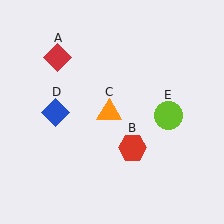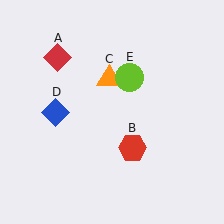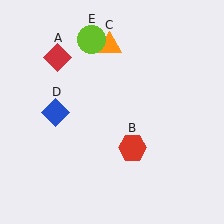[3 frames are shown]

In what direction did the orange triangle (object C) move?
The orange triangle (object C) moved up.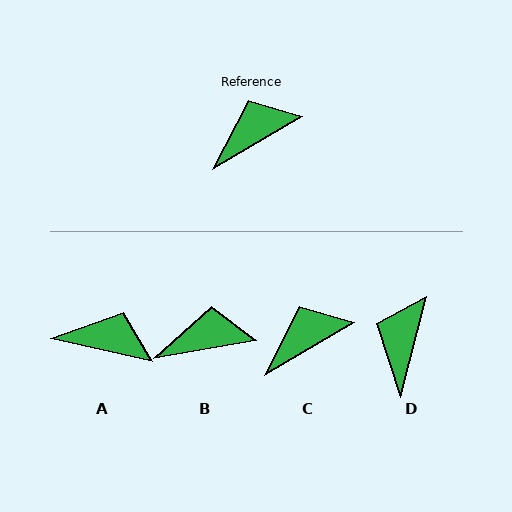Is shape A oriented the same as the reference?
No, it is off by about 44 degrees.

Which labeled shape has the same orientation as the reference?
C.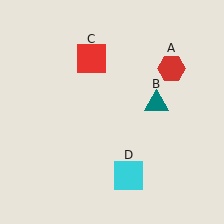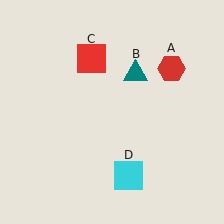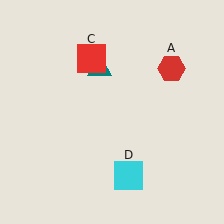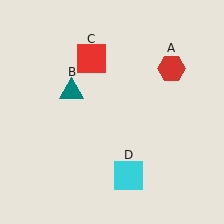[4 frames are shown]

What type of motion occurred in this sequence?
The teal triangle (object B) rotated counterclockwise around the center of the scene.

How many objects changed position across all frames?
1 object changed position: teal triangle (object B).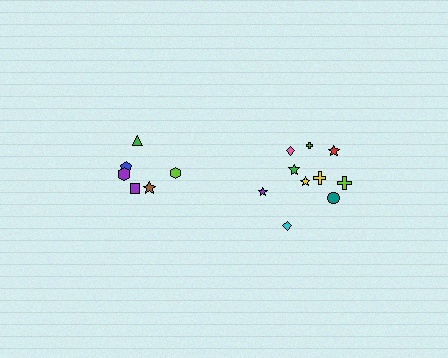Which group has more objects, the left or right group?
The right group.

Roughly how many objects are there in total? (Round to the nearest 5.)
Roughly 15 objects in total.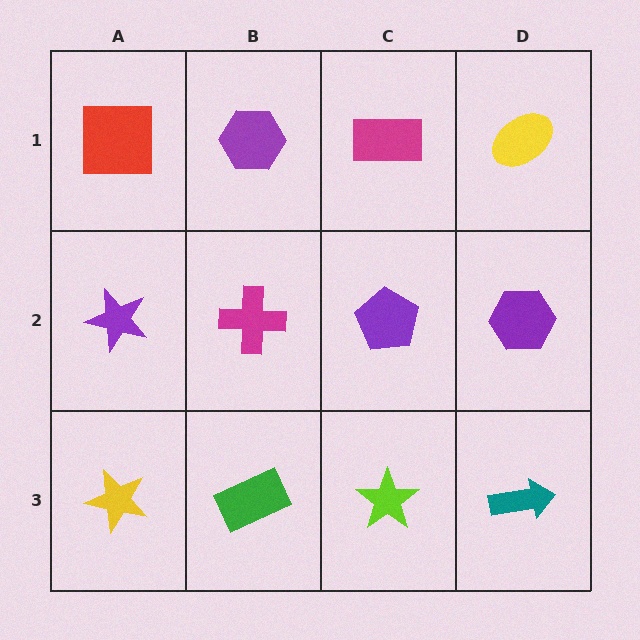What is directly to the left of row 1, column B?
A red square.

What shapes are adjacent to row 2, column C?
A magenta rectangle (row 1, column C), a lime star (row 3, column C), a magenta cross (row 2, column B), a purple hexagon (row 2, column D).